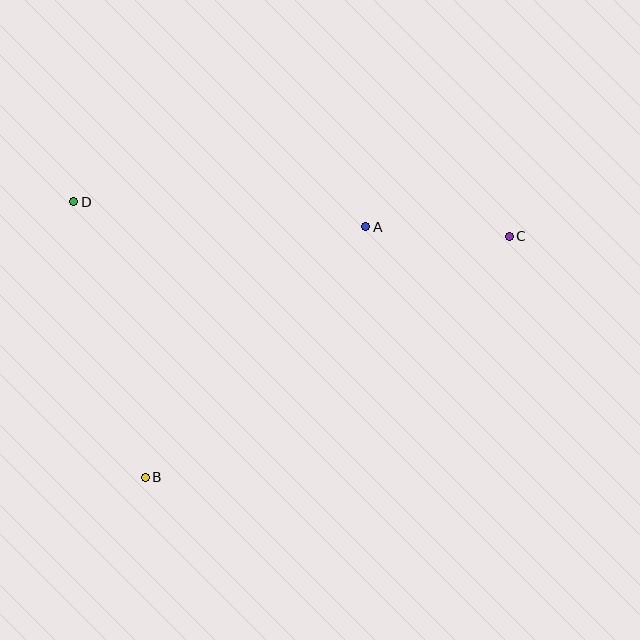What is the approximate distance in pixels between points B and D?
The distance between B and D is approximately 285 pixels.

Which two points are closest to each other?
Points A and C are closest to each other.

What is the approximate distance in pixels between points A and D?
The distance between A and D is approximately 293 pixels.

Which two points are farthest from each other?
Points B and C are farthest from each other.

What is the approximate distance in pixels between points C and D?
The distance between C and D is approximately 437 pixels.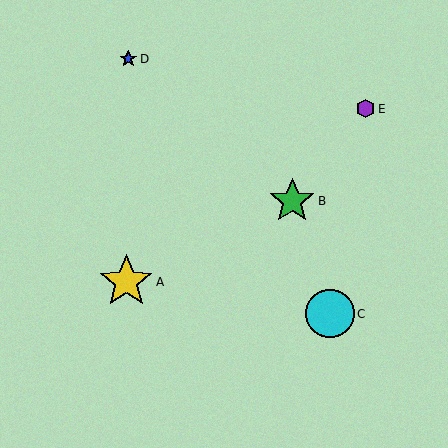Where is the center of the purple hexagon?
The center of the purple hexagon is at (365, 109).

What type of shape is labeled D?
Shape D is a blue star.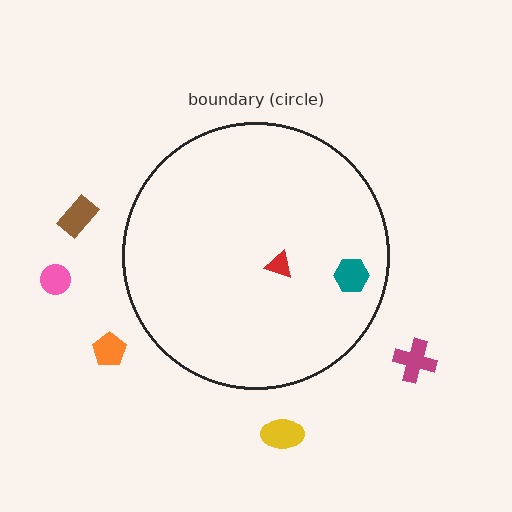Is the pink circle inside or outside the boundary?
Outside.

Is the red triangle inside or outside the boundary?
Inside.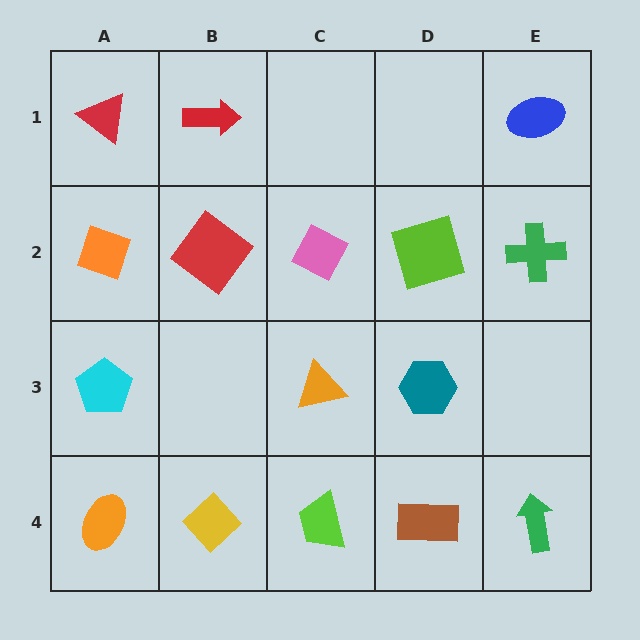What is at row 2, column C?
A pink diamond.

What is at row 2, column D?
A lime square.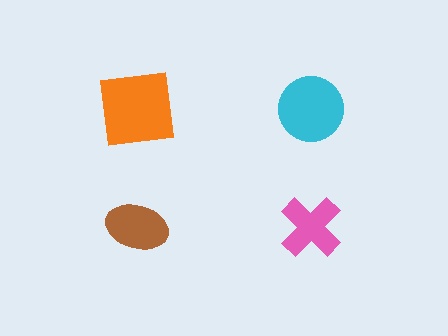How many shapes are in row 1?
2 shapes.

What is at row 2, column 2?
A pink cross.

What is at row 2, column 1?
A brown ellipse.